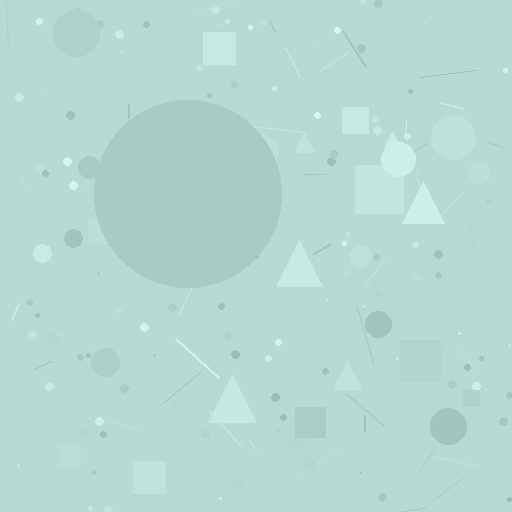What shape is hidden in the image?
A circle is hidden in the image.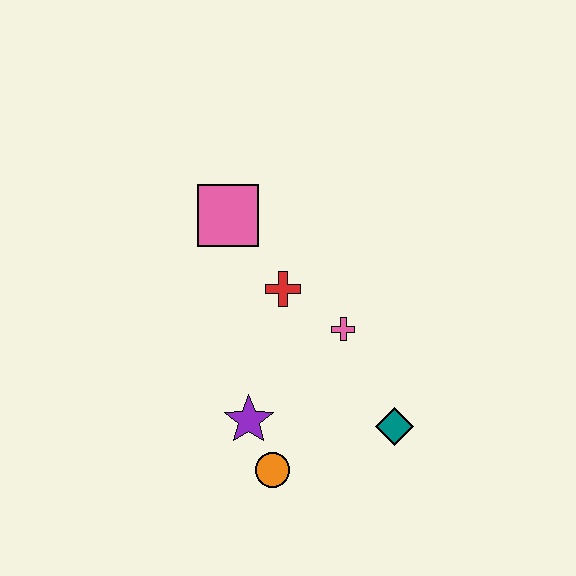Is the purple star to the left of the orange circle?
Yes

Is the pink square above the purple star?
Yes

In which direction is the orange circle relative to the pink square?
The orange circle is below the pink square.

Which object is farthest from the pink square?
The teal diamond is farthest from the pink square.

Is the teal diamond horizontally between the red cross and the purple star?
No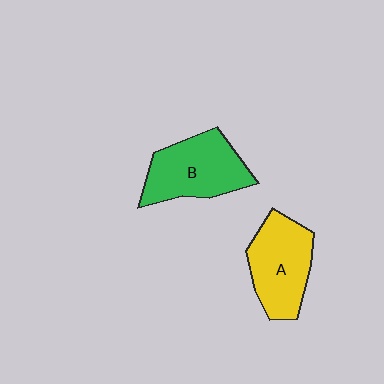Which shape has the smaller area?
Shape A (yellow).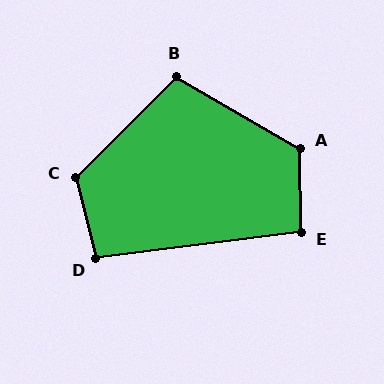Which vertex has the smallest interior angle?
D, at approximately 96 degrees.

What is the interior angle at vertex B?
Approximately 104 degrees (obtuse).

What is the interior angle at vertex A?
Approximately 121 degrees (obtuse).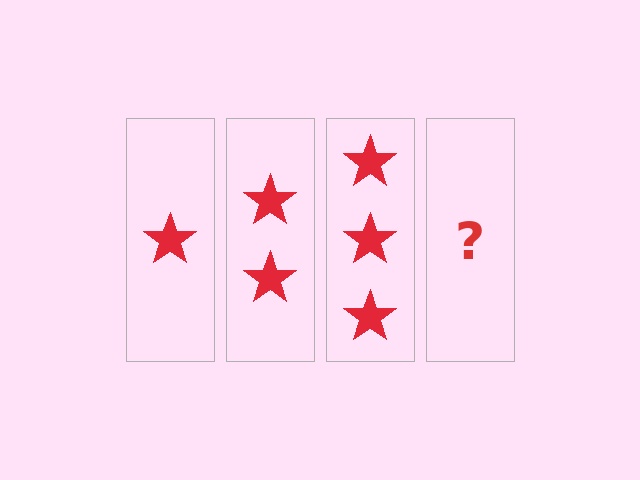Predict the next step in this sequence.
The next step is 4 stars.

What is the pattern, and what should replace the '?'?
The pattern is that each step adds one more star. The '?' should be 4 stars.